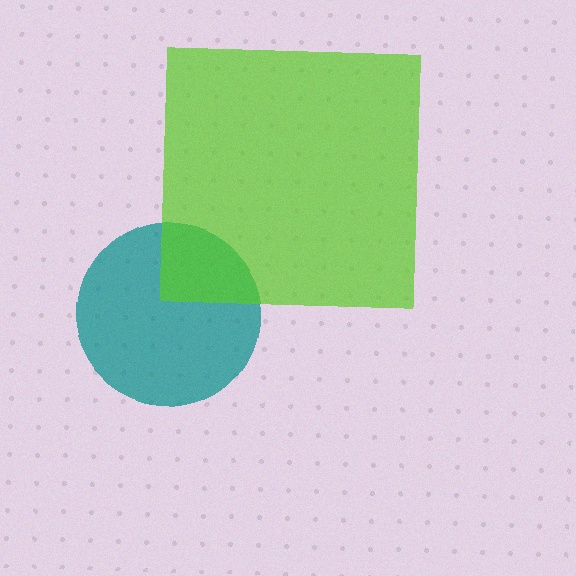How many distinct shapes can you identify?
There are 2 distinct shapes: a teal circle, a lime square.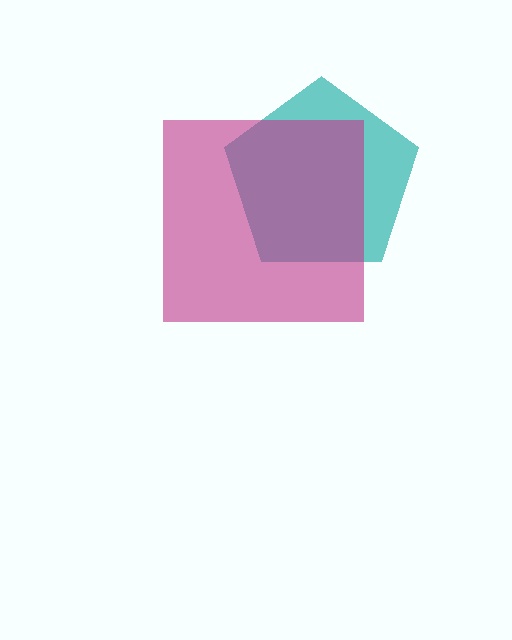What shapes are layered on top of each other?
The layered shapes are: a teal pentagon, a magenta square.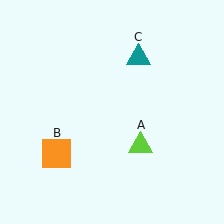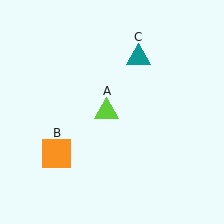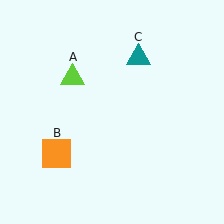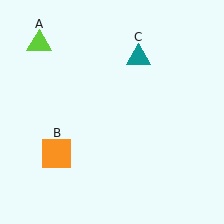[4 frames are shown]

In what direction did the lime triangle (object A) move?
The lime triangle (object A) moved up and to the left.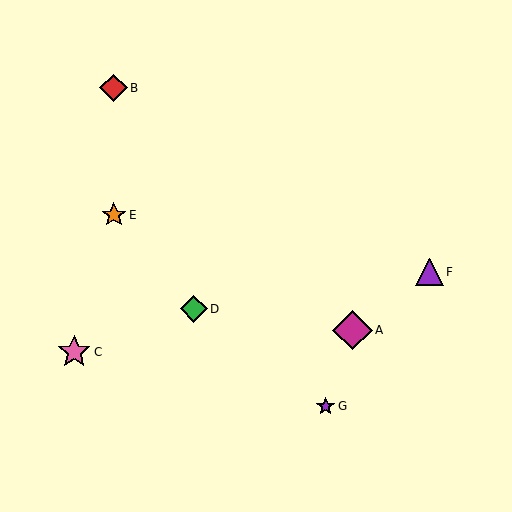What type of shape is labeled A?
Shape A is a magenta diamond.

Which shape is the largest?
The magenta diamond (labeled A) is the largest.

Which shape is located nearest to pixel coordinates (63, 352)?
The pink star (labeled C) at (74, 352) is nearest to that location.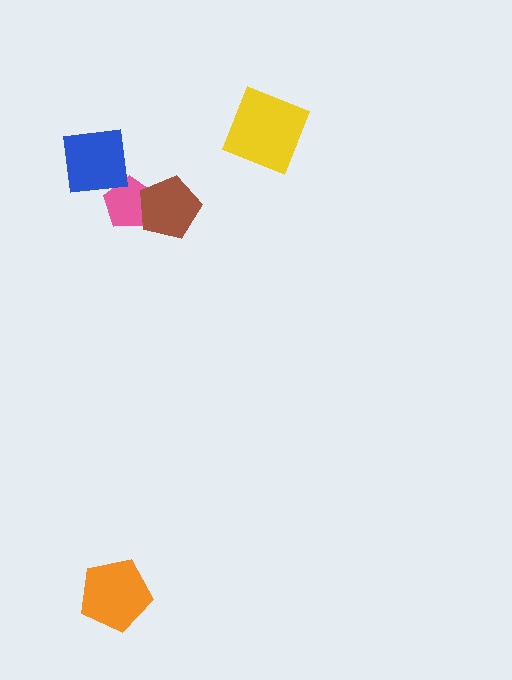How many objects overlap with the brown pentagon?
1 object overlaps with the brown pentagon.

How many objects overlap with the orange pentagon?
0 objects overlap with the orange pentagon.